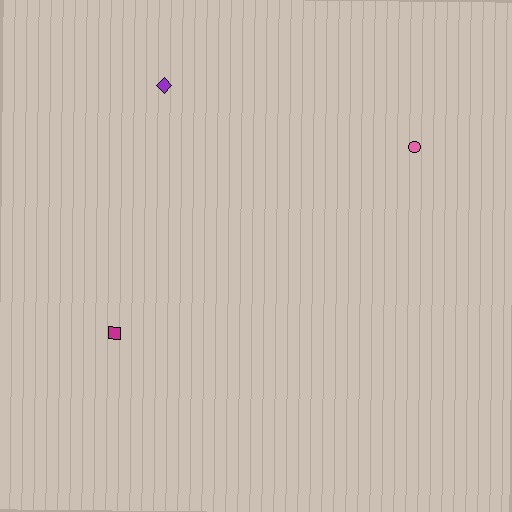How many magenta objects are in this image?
There is 1 magenta object.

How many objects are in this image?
There are 3 objects.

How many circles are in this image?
There is 1 circle.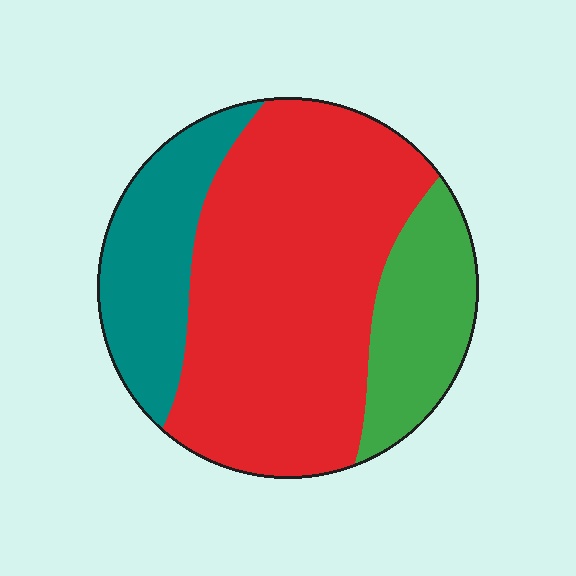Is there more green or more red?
Red.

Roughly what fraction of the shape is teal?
Teal takes up less than a quarter of the shape.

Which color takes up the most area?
Red, at roughly 60%.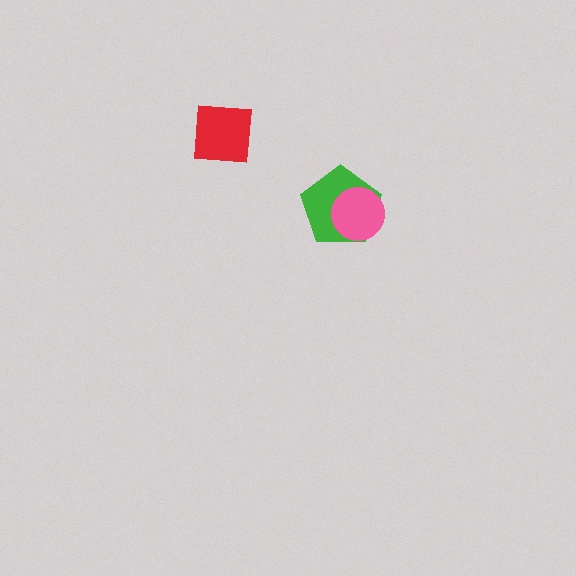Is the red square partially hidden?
No, no other shape covers it.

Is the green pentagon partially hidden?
Yes, it is partially covered by another shape.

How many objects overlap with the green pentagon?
1 object overlaps with the green pentagon.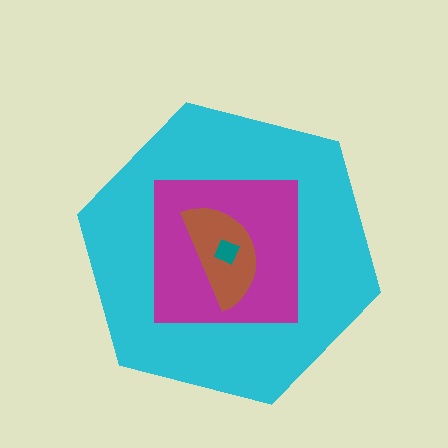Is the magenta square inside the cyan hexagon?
Yes.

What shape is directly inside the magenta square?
The brown semicircle.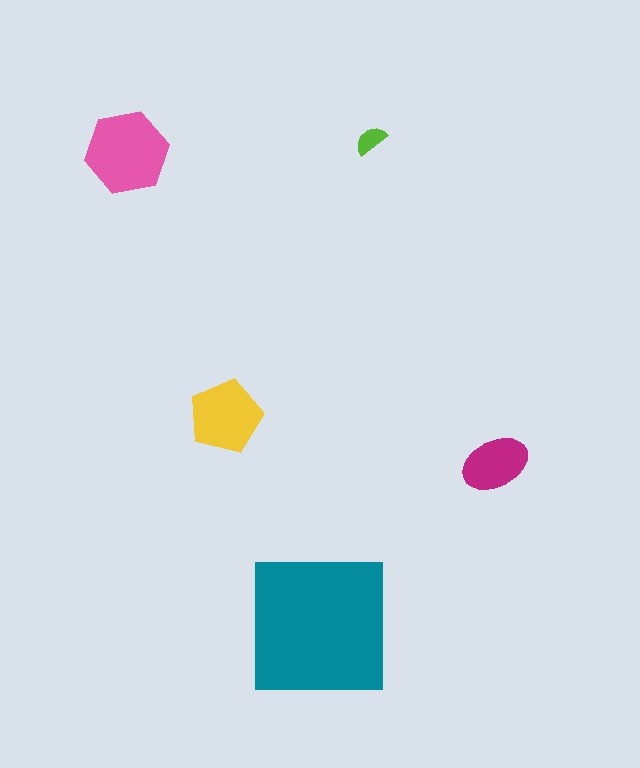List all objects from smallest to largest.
The lime semicircle, the magenta ellipse, the yellow pentagon, the pink hexagon, the teal square.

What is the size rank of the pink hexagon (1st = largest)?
2nd.